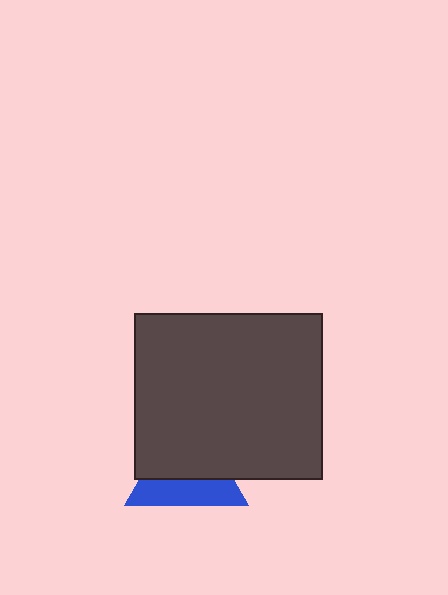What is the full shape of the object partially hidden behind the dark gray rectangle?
The partially hidden object is a blue triangle.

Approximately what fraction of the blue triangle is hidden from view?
Roughly 58% of the blue triangle is hidden behind the dark gray rectangle.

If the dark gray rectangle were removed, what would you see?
You would see the complete blue triangle.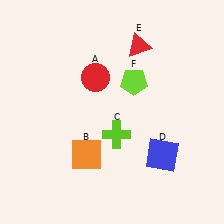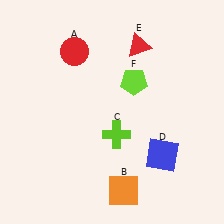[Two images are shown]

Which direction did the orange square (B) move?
The orange square (B) moved right.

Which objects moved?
The objects that moved are: the red circle (A), the orange square (B).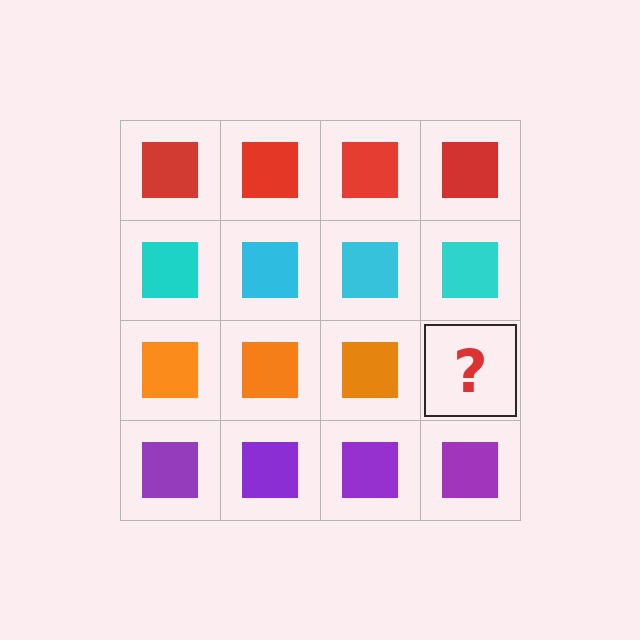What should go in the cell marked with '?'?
The missing cell should contain an orange square.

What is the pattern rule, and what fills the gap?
The rule is that each row has a consistent color. The gap should be filled with an orange square.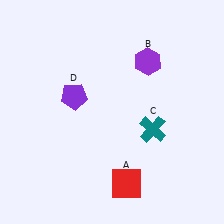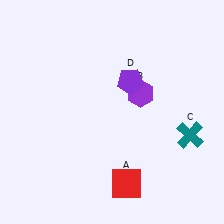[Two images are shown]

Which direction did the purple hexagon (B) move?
The purple hexagon (B) moved down.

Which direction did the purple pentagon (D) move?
The purple pentagon (D) moved right.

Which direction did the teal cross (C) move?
The teal cross (C) moved right.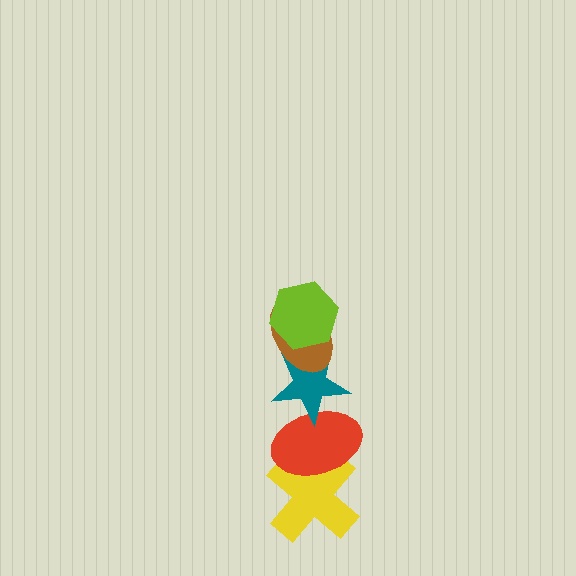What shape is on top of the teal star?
The brown ellipse is on top of the teal star.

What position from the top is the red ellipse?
The red ellipse is 4th from the top.